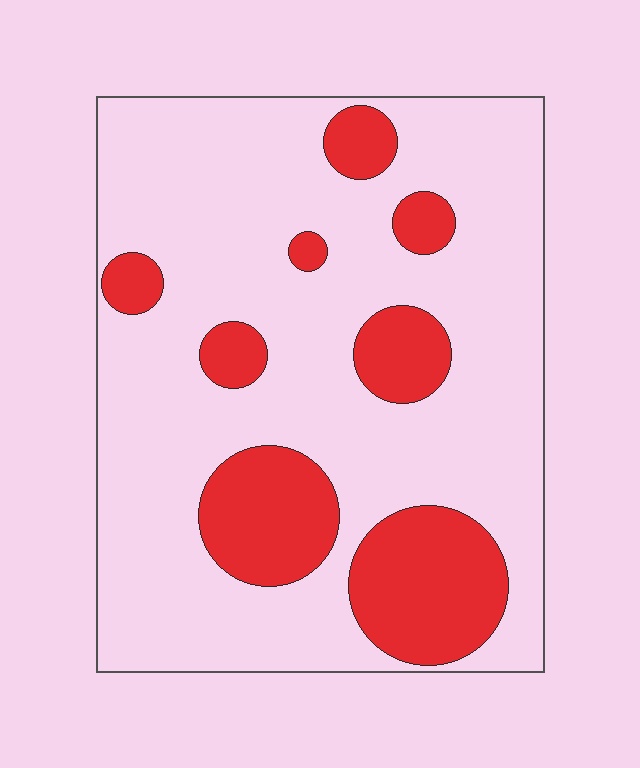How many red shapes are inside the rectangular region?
8.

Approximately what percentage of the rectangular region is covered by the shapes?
Approximately 25%.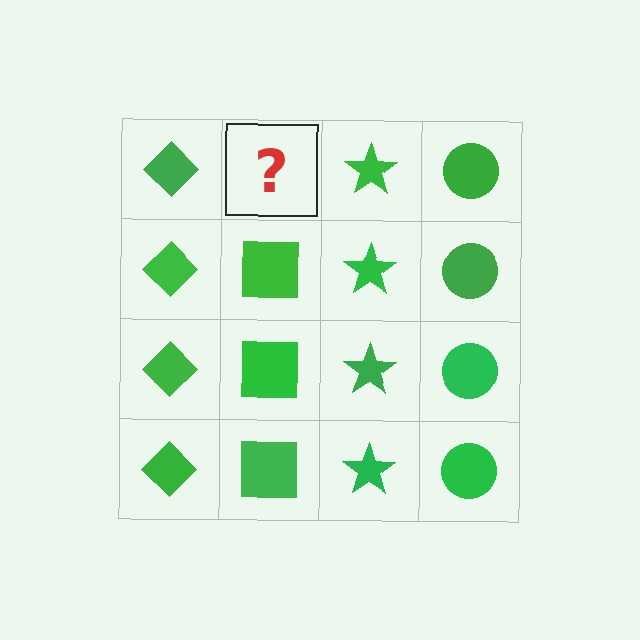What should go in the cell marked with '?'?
The missing cell should contain a green square.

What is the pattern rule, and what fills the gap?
The rule is that each column has a consistent shape. The gap should be filled with a green square.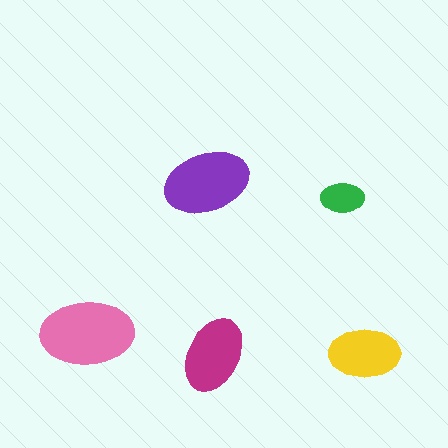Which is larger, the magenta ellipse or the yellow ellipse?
The magenta one.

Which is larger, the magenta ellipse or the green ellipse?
The magenta one.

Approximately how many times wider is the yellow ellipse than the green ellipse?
About 1.5 times wider.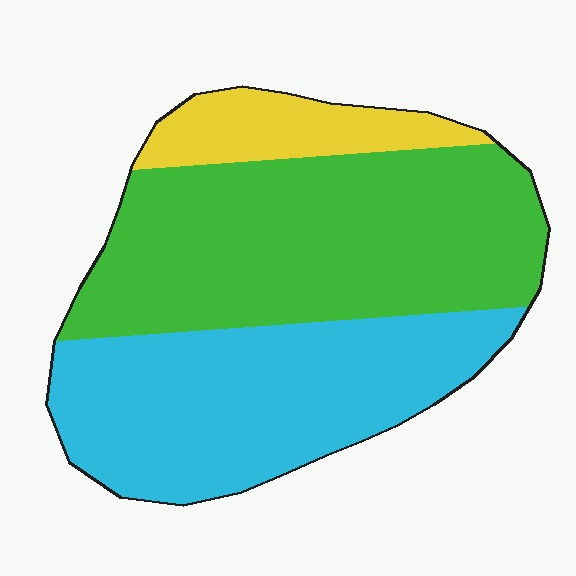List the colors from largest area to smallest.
From largest to smallest: green, cyan, yellow.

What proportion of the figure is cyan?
Cyan covers 40% of the figure.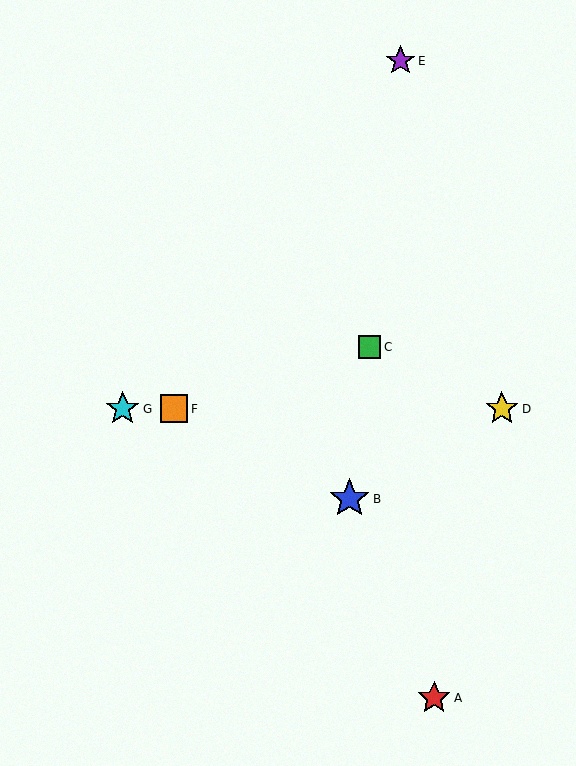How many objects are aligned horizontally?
3 objects (D, F, G) are aligned horizontally.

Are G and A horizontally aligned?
No, G is at y≈409 and A is at y≈698.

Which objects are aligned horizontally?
Objects D, F, G are aligned horizontally.